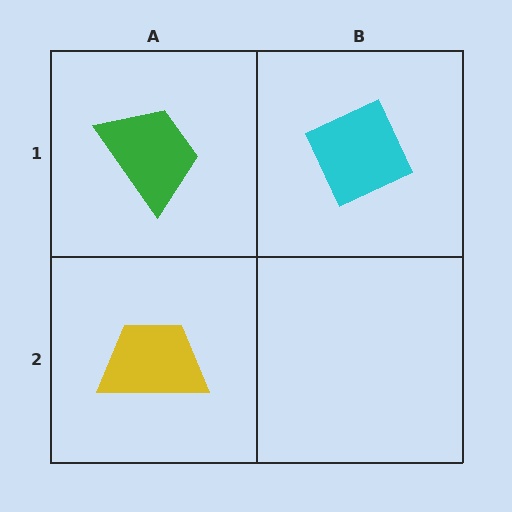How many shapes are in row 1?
2 shapes.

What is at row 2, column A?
A yellow trapezoid.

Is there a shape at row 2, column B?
No, that cell is empty.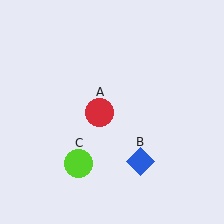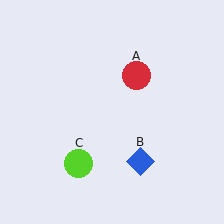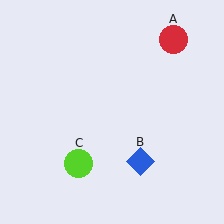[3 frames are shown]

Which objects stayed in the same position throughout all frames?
Blue diamond (object B) and lime circle (object C) remained stationary.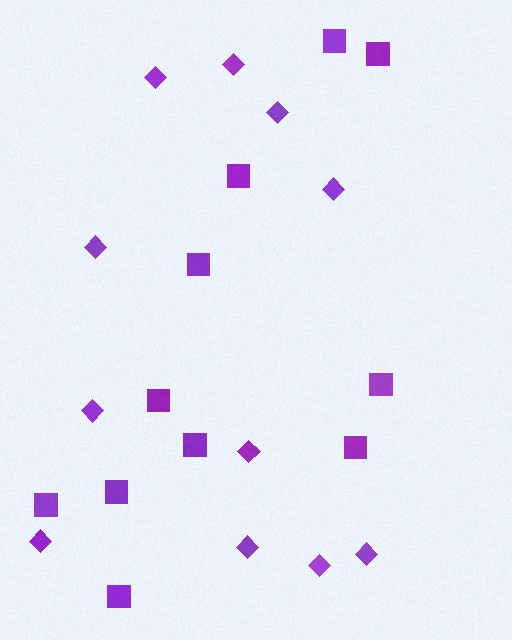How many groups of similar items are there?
There are 2 groups: one group of squares (11) and one group of diamonds (11).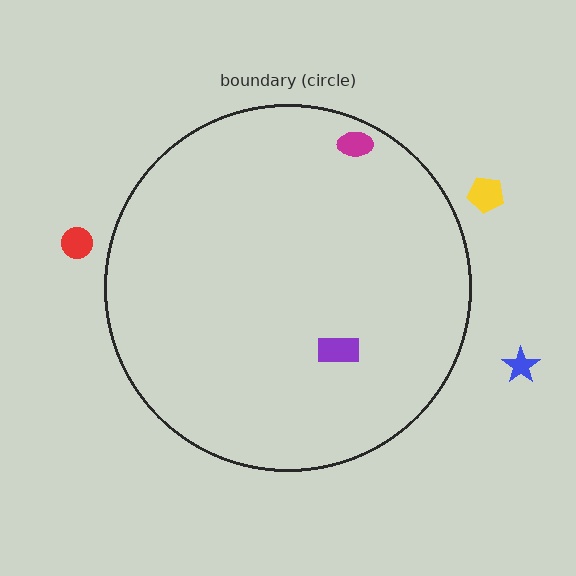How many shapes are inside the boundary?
2 inside, 3 outside.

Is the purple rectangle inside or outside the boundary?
Inside.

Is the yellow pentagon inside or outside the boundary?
Outside.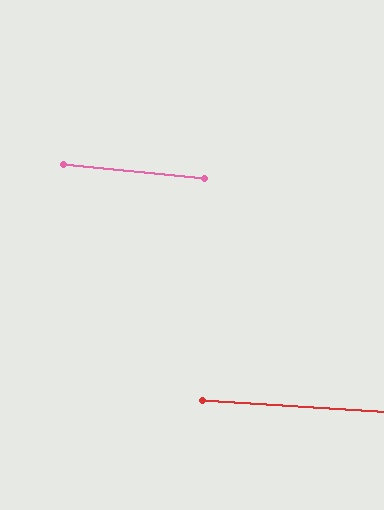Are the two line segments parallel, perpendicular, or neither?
Parallel — their directions differ by only 1.8°.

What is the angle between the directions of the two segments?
Approximately 2 degrees.